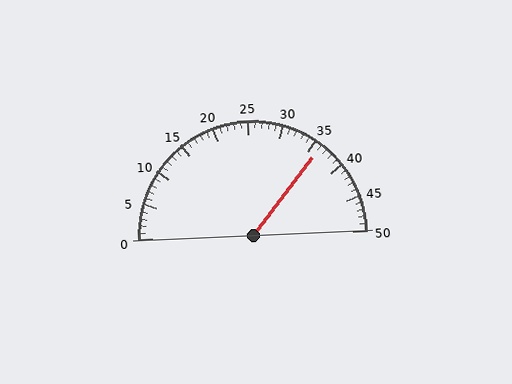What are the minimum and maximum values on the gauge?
The gauge ranges from 0 to 50.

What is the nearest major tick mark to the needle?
The nearest major tick mark is 35.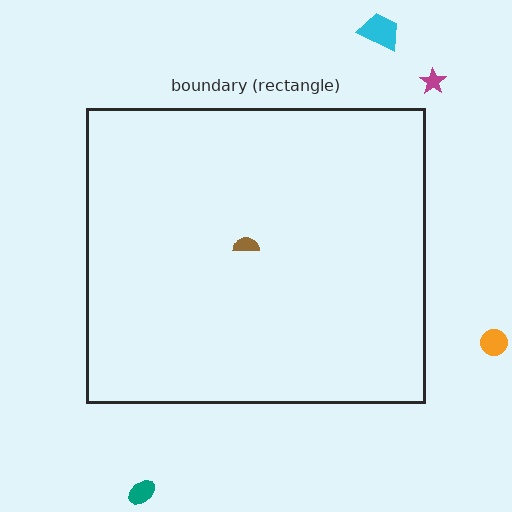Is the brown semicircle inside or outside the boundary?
Inside.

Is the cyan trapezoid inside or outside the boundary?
Outside.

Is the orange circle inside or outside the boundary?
Outside.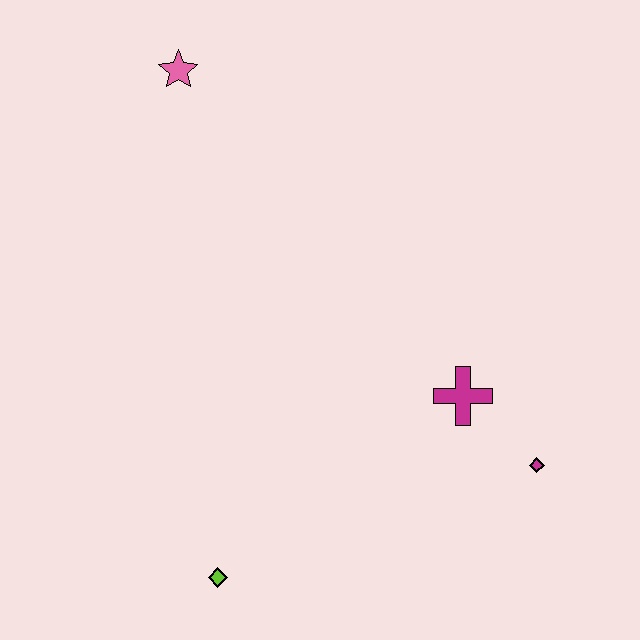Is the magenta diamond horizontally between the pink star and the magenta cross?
No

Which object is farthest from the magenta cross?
The pink star is farthest from the magenta cross.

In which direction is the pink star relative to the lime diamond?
The pink star is above the lime diamond.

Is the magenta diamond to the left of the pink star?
No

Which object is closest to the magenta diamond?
The magenta cross is closest to the magenta diamond.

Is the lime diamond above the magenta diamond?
No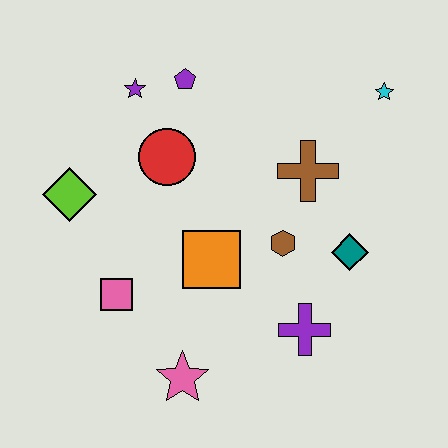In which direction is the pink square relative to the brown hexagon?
The pink square is to the left of the brown hexagon.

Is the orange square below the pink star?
No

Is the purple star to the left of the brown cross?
Yes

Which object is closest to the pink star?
The pink square is closest to the pink star.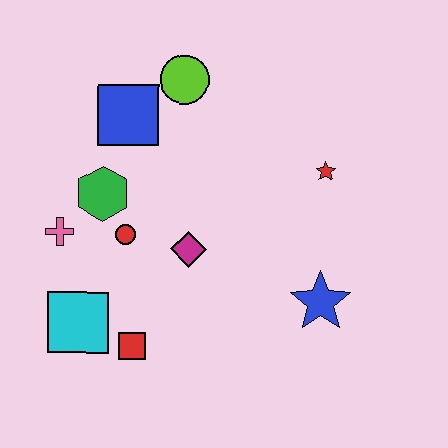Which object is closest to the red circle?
The green hexagon is closest to the red circle.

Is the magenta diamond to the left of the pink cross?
No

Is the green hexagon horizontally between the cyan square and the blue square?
Yes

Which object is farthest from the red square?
The lime circle is farthest from the red square.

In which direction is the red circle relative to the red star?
The red circle is to the left of the red star.